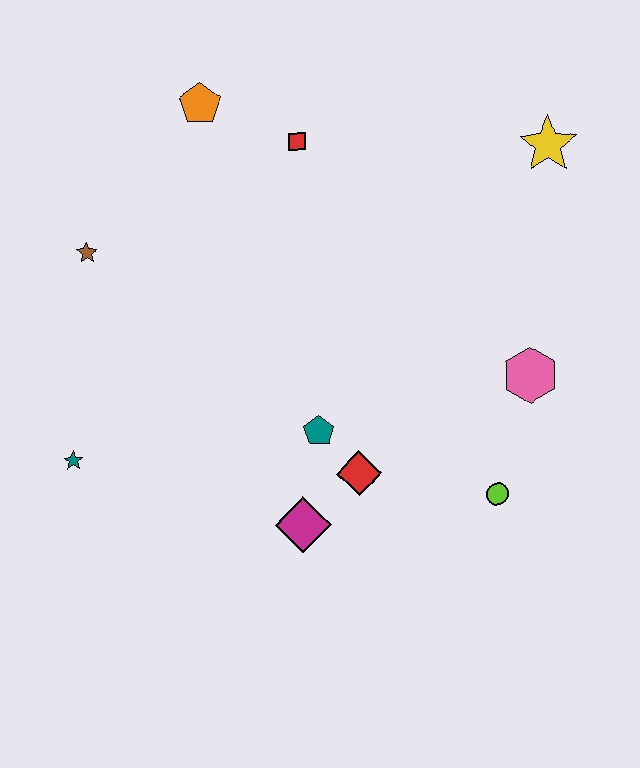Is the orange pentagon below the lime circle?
No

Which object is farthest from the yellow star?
The teal star is farthest from the yellow star.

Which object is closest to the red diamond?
The teal pentagon is closest to the red diamond.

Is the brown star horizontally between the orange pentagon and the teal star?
Yes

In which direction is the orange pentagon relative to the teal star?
The orange pentagon is above the teal star.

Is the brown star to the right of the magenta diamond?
No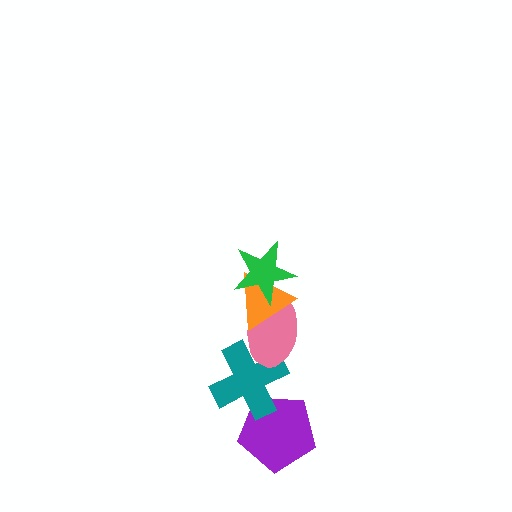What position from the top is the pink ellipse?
The pink ellipse is 3rd from the top.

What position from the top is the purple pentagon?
The purple pentagon is 5th from the top.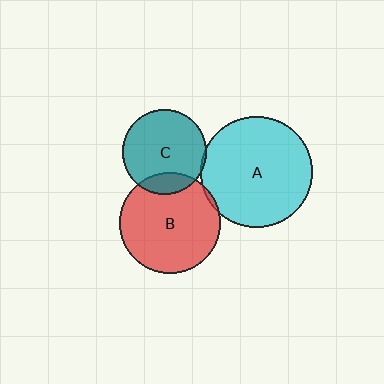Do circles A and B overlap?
Yes.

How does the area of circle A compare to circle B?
Approximately 1.2 times.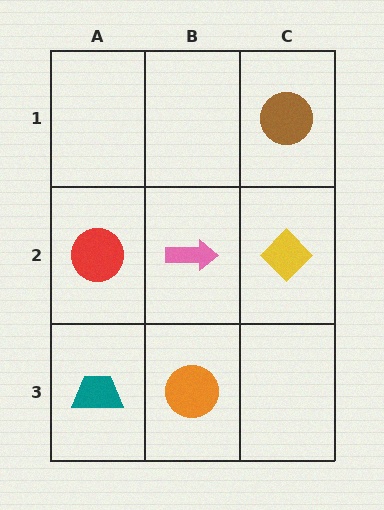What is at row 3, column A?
A teal trapezoid.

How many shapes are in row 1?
1 shape.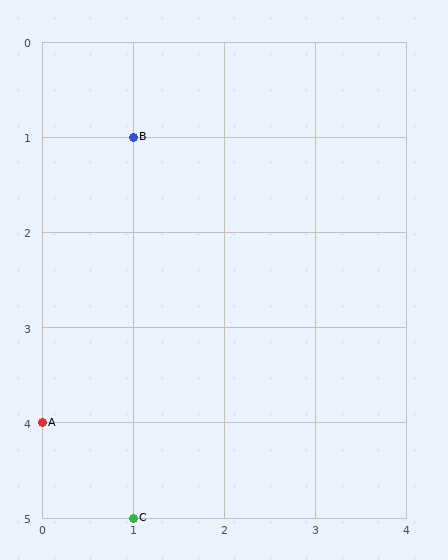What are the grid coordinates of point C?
Point C is at grid coordinates (1, 5).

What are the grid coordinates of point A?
Point A is at grid coordinates (0, 4).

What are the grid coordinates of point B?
Point B is at grid coordinates (1, 1).